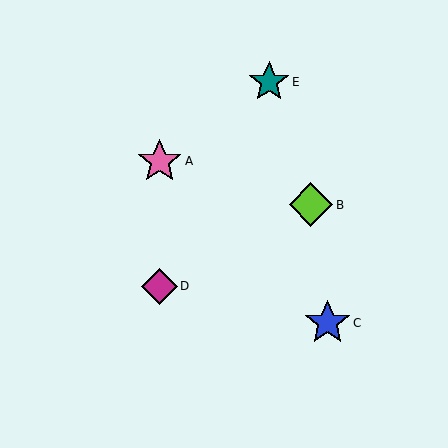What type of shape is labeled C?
Shape C is a blue star.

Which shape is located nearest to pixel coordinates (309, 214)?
The lime diamond (labeled B) at (311, 205) is nearest to that location.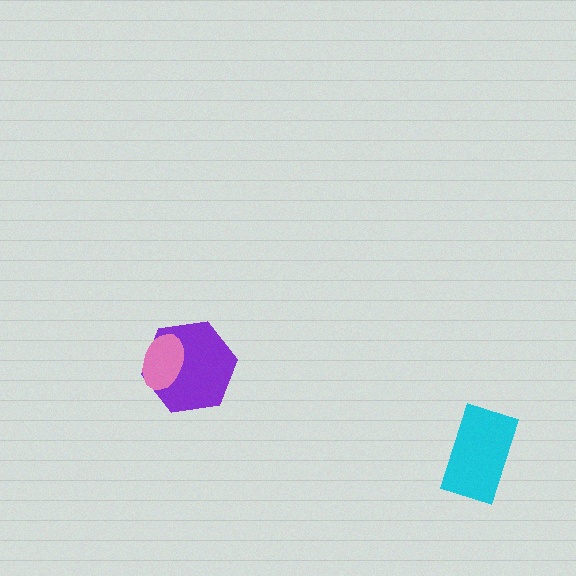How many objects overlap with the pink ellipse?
1 object overlaps with the pink ellipse.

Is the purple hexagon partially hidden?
Yes, it is partially covered by another shape.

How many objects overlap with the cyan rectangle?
0 objects overlap with the cyan rectangle.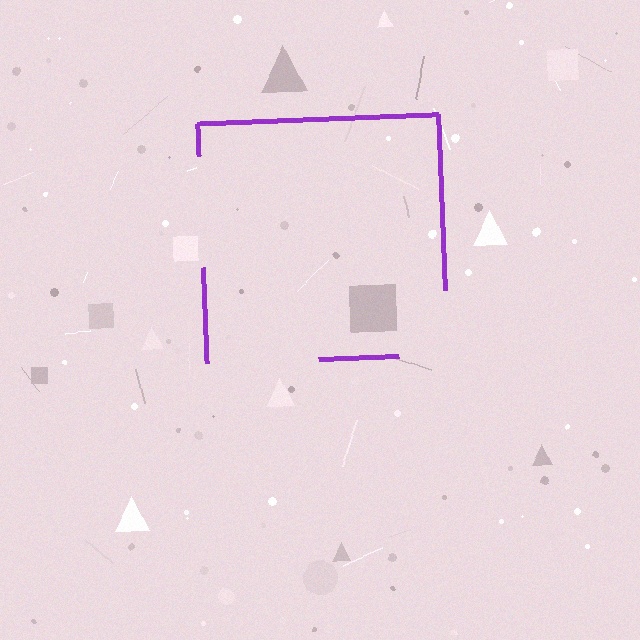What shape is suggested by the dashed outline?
The dashed outline suggests a square.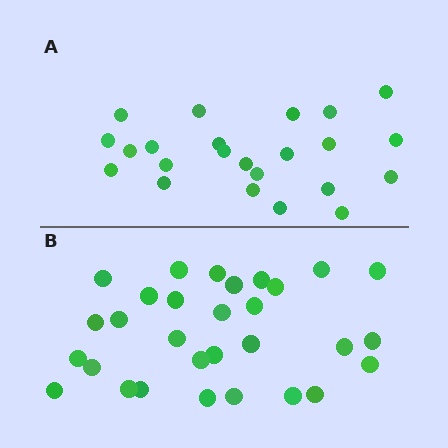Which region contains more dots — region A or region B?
Region B (the bottom region) has more dots.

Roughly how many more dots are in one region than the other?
Region B has roughly 8 or so more dots than region A.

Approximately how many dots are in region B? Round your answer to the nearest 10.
About 30 dots.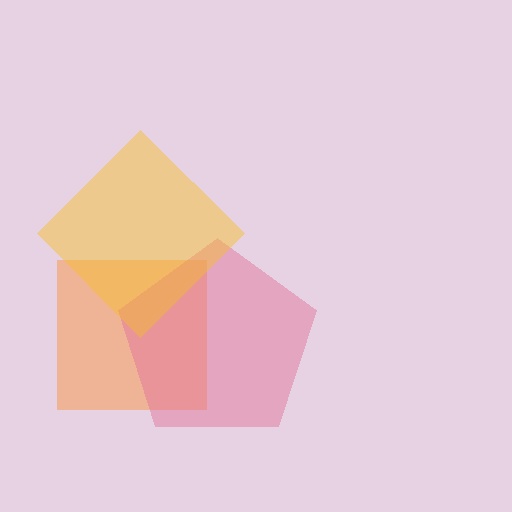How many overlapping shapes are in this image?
There are 3 overlapping shapes in the image.